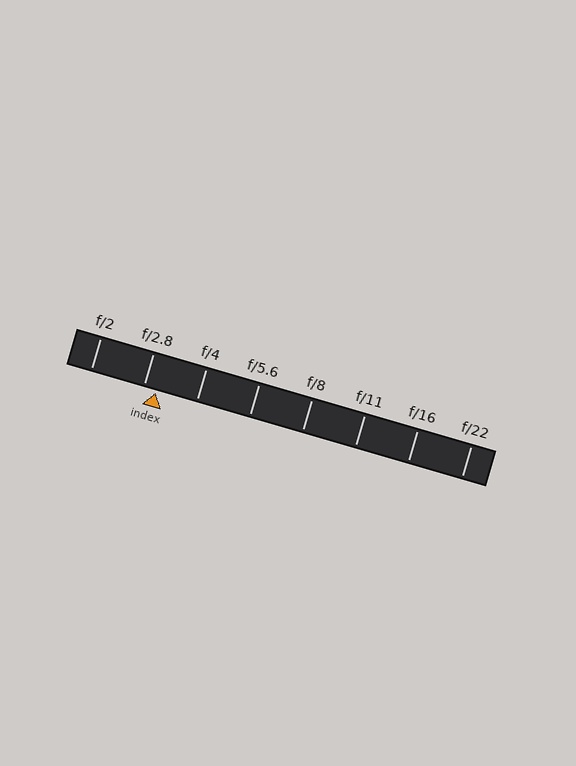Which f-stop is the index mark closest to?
The index mark is closest to f/2.8.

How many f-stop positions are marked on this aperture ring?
There are 8 f-stop positions marked.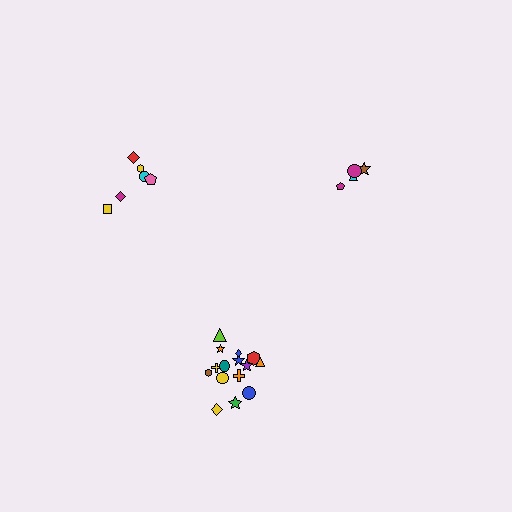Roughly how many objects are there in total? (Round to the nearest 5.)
Roughly 25 objects in total.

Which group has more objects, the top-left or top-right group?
The top-left group.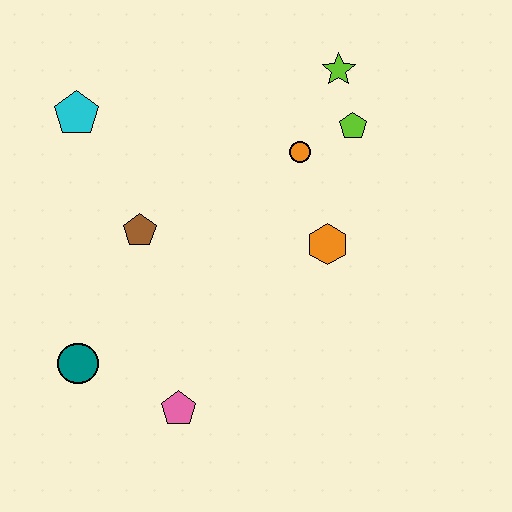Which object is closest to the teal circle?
The pink pentagon is closest to the teal circle.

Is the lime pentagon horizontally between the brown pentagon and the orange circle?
No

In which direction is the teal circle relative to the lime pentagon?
The teal circle is to the left of the lime pentagon.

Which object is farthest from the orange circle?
The teal circle is farthest from the orange circle.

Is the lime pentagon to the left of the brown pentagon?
No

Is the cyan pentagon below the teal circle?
No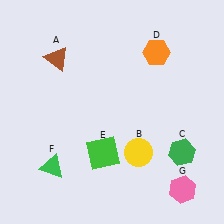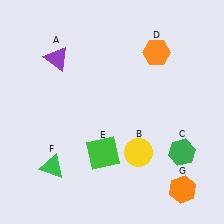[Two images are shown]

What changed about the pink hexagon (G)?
In Image 1, G is pink. In Image 2, it changed to orange.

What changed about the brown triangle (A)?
In Image 1, A is brown. In Image 2, it changed to purple.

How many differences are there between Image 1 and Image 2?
There are 2 differences between the two images.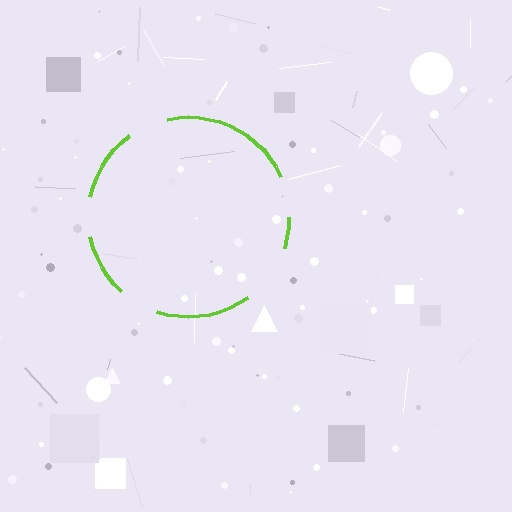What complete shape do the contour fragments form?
The contour fragments form a circle.